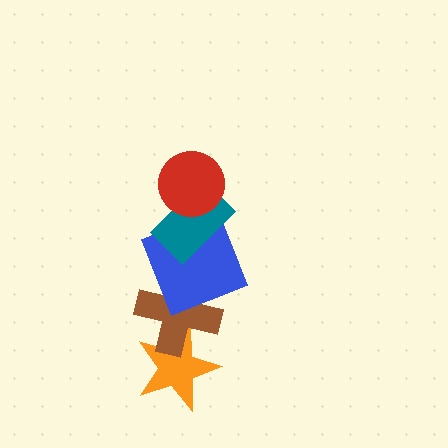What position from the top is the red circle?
The red circle is 1st from the top.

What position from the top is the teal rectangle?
The teal rectangle is 2nd from the top.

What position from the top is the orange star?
The orange star is 5th from the top.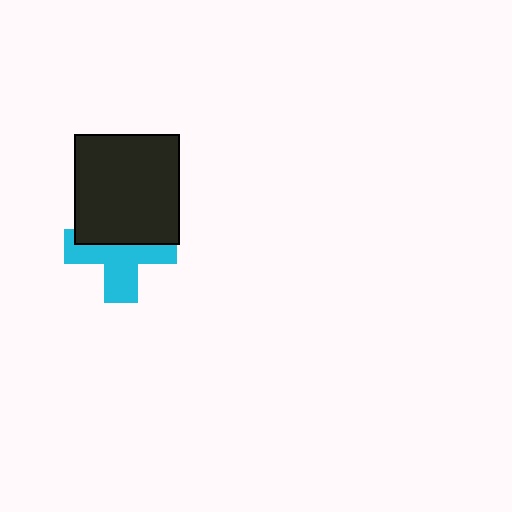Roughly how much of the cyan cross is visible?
About half of it is visible (roughly 54%).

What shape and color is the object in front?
The object in front is a black rectangle.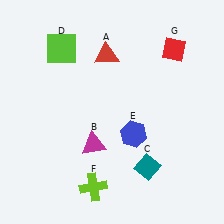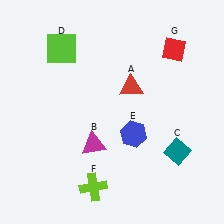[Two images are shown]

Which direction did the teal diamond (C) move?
The teal diamond (C) moved right.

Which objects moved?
The objects that moved are: the red triangle (A), the teal diamond (C).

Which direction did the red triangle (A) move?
The red triangle (A) moved down.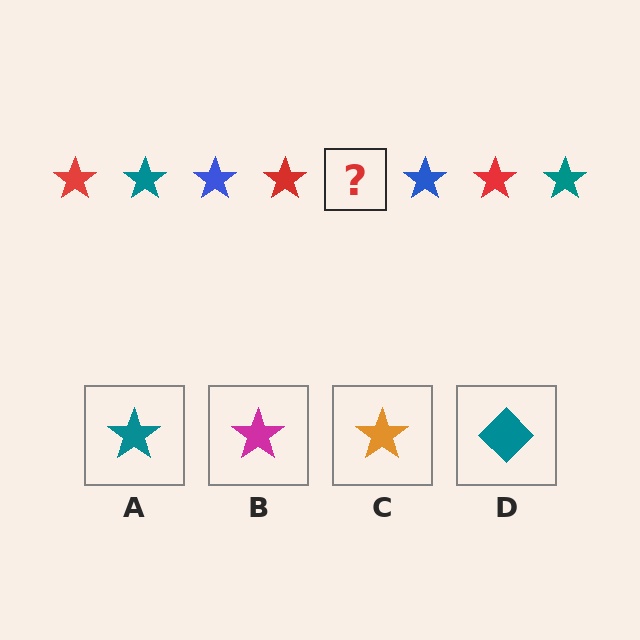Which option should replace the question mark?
Option A.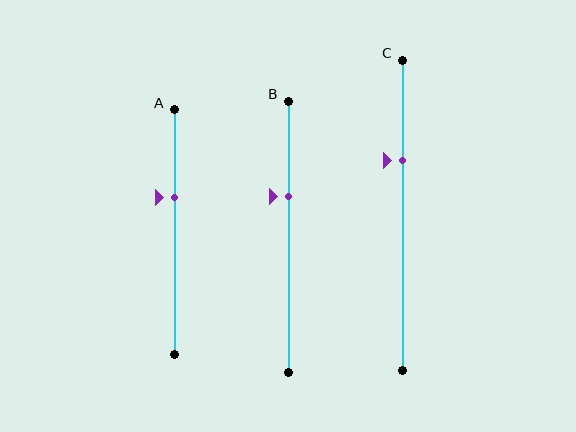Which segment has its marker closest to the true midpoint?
Segment A has its marker closest to the true midpoint.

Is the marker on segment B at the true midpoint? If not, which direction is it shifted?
No, the marker on segment B is shifted upward by about 15% of the segment length.